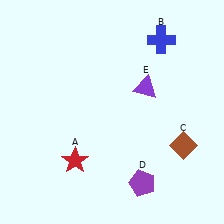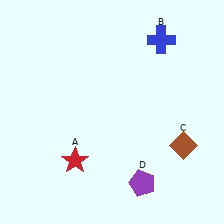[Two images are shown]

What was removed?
The purple triangle (E) was removed in Image 2.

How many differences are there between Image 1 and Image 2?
There is 1 difference between the two images.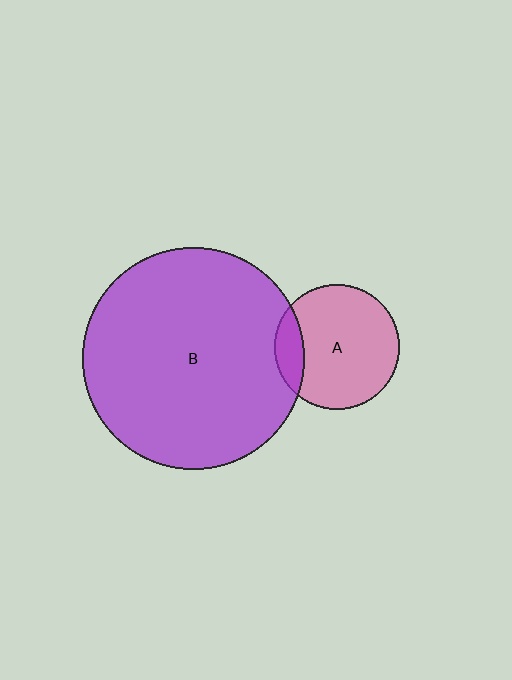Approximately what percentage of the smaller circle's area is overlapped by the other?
Approximately 15%.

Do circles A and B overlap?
Yes.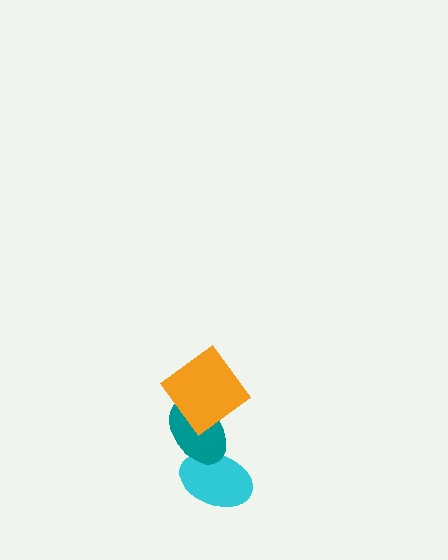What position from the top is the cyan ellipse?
The cyan ellipse is 3rd from the top.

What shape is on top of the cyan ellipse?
The teal ellipse is on top of the cyan ellipse.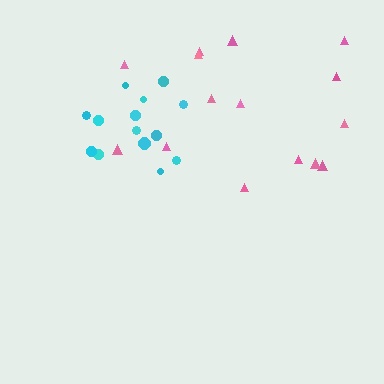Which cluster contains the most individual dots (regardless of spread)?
Pink (15).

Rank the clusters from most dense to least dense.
cyan, pink.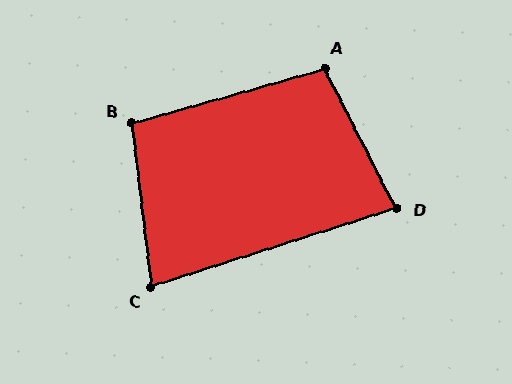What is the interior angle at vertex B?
Approximately 99 degrees (obtuse).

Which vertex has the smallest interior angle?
C, at approximately 79 degrees.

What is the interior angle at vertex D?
Approximately 81 degrees (acute).